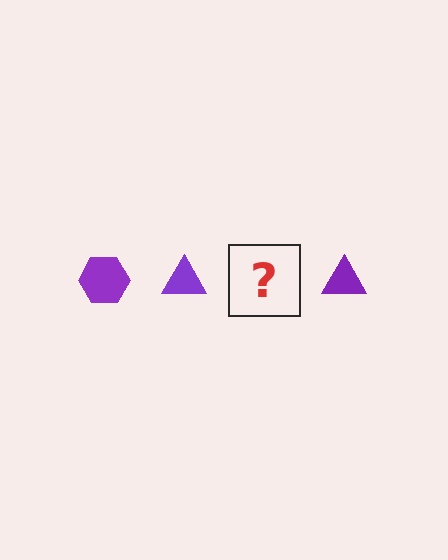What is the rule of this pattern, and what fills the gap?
The rule is that the pattern cycles through hexagon, triangle shapes in purple. The gap should be filled with a purple hexagon.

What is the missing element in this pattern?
The missing element is a purple hexagon.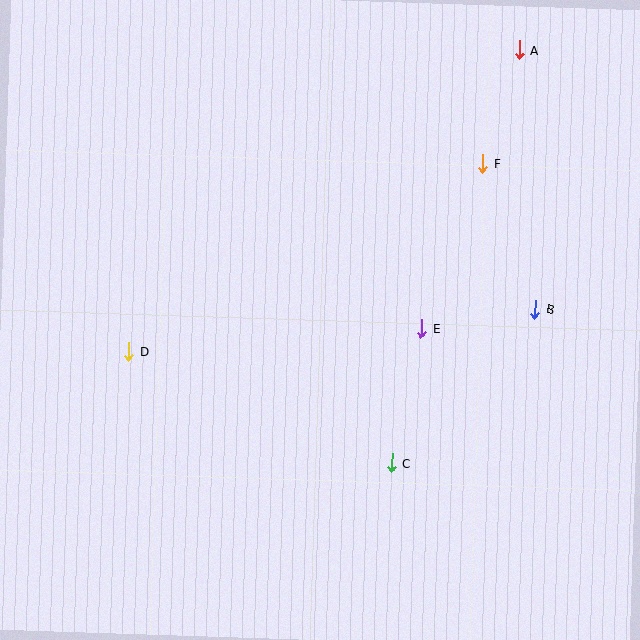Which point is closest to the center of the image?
Point E at (422, 328) is closest to the center.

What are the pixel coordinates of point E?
Point E is at (422, 328).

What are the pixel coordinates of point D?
Point D is at (128, 351).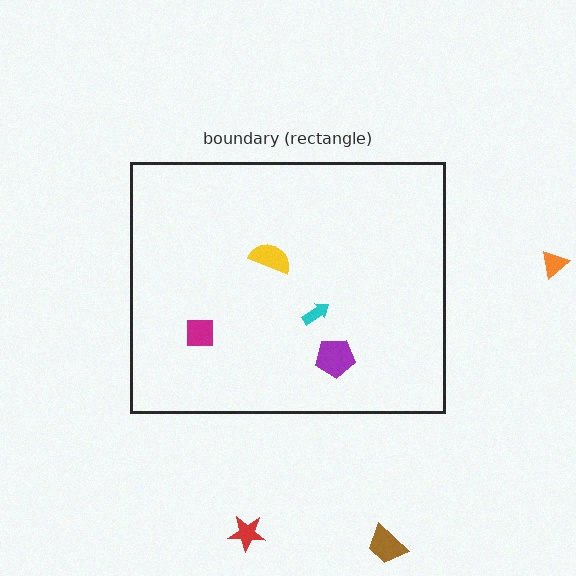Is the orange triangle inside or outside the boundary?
Outside.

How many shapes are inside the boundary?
4 inside, 3 outside.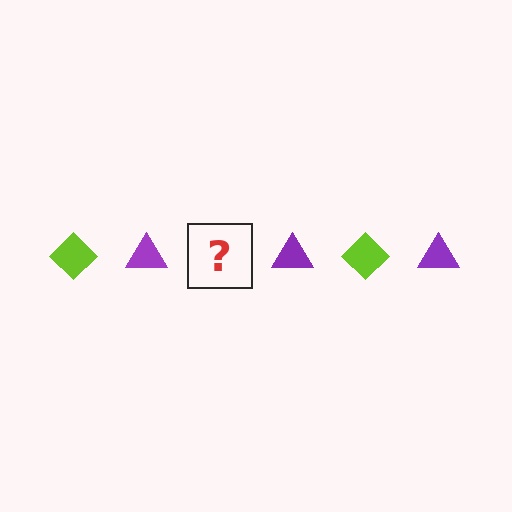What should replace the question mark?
The question mark should be replaced with a lime diamond.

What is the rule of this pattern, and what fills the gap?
The rule is that the pattern alternates between lime diamond and purple triangle. The gap should be filled with a lime diamond.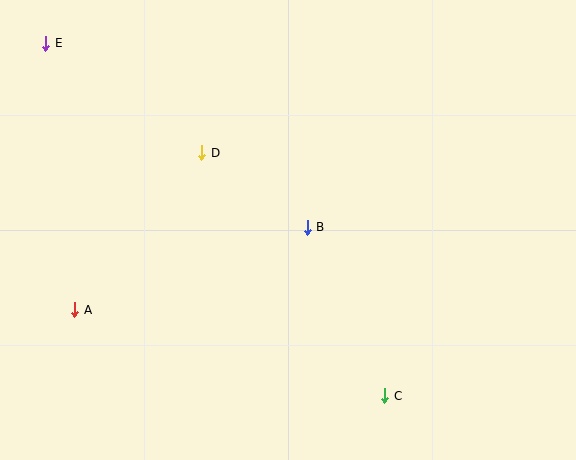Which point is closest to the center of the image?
Point B at (307, 227) is closest to the center.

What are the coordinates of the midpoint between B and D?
The midpoint between B and D is at (255, 190).